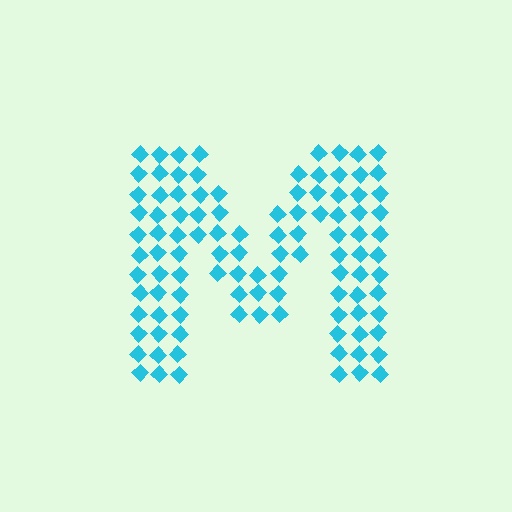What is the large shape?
The large shape is the letter M.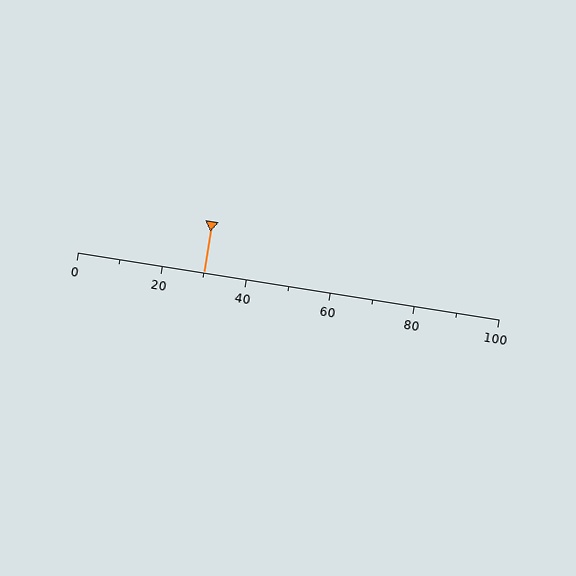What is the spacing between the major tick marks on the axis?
The major ticks are spaced 20 apart.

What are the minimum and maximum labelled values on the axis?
The axis runs from 0 to 100.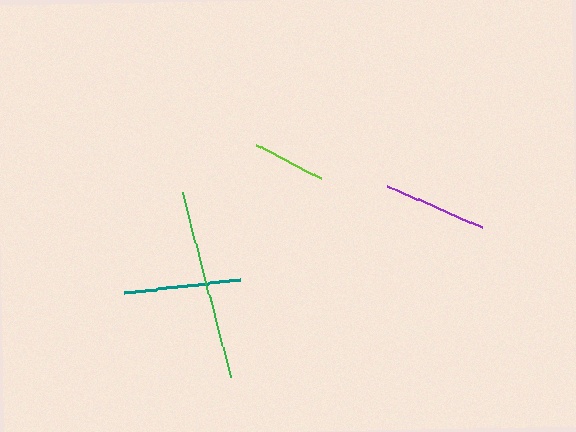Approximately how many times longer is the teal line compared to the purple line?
The teal line is approximately 1.1 times the length of the purple line.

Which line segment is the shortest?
The lime line is the shortest at approximately 74 pixels.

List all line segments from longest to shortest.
From longest to shortest: green, teal, purple, lime.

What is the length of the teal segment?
The teal segment is approximately 116 pixels long.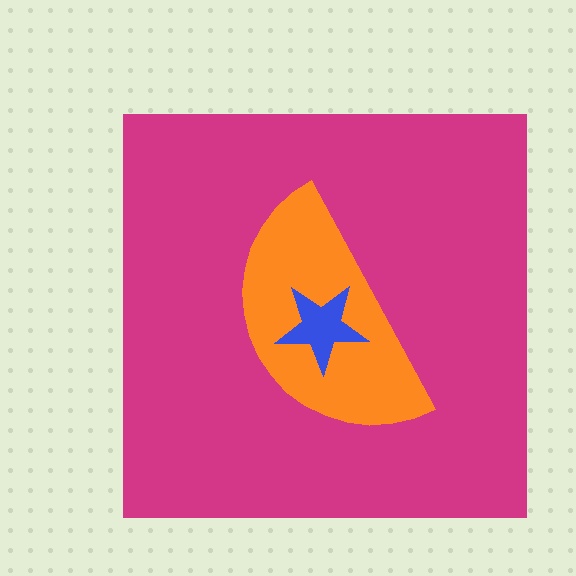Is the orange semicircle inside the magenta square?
Yes.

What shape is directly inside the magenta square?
The orange semicircle.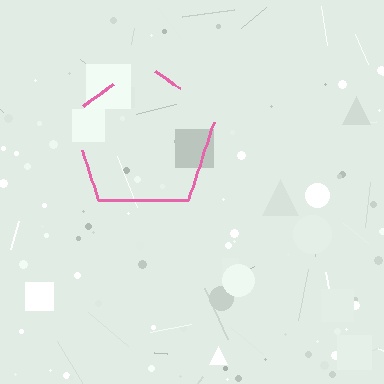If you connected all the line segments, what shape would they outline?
They would outline a pentagon.